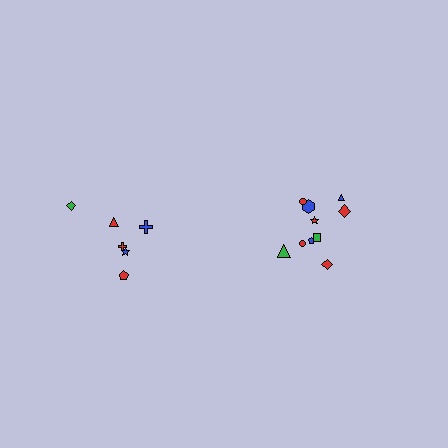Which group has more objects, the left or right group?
The right group.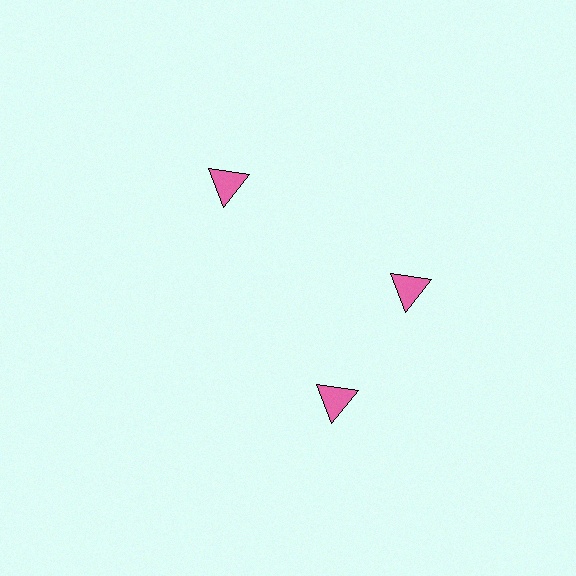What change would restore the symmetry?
The symmetry would be restored by rotating it back into even spacing with its neighbors so that all 3 triangles sit at equal angles and equal distance from the center.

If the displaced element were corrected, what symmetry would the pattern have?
It would have 3-fold rotational symmetry — the pattern would map onto itself every 120 degrees.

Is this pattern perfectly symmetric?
No. The 3 pink triangles are arranged in a ring, but one element near the 7 o'clock position is rotated out of alignment along the ring, breaking the 3-fold rotational symmetry.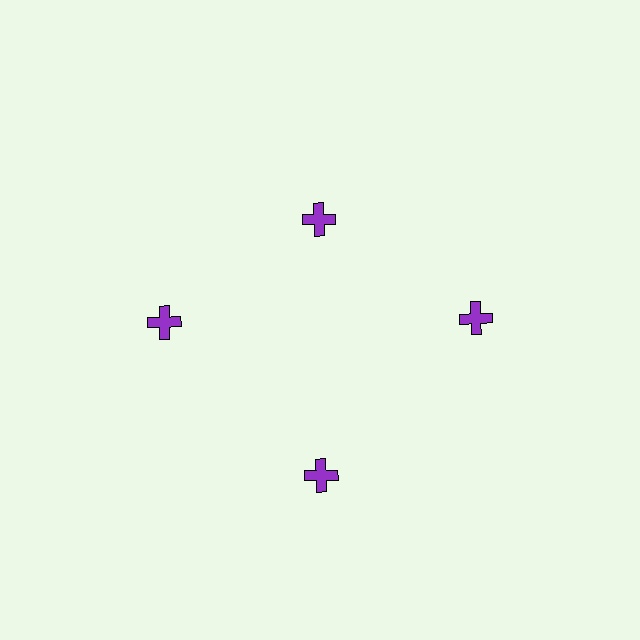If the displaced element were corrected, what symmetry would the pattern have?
It would have 4-fold rotational symmetry — the pattern would map onto itself every 90 degrees.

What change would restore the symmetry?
The symmetry would be restored by moving it outward, back onto the ring so that all 4 crosses sit at equal angles and equal distance from the center.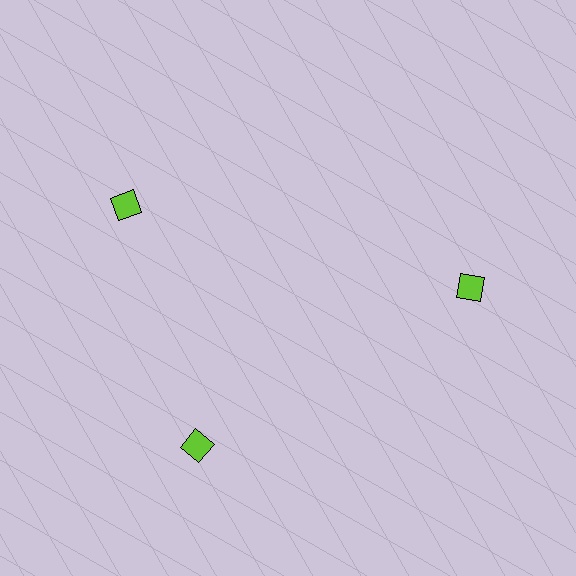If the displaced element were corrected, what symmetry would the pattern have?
It would have 3-fold rotational symmetry — the pattern would map onto itself every 120 degrees.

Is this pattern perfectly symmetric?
No. The 3 lime diamonds are arranged in a ring, but one element near the 11 o'clock position is rotated out of alignment along the ring, breaking the 3-fold rotational symmetry.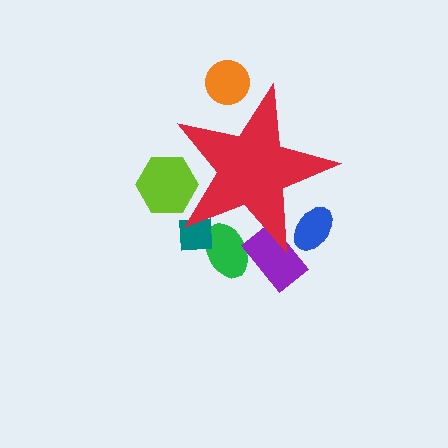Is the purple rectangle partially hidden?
Yes, the purple rectangle is partially hidden behind the red star.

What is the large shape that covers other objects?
A red star.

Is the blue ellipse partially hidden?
Yes, the blue ellipse is partially hidden behind the red star.